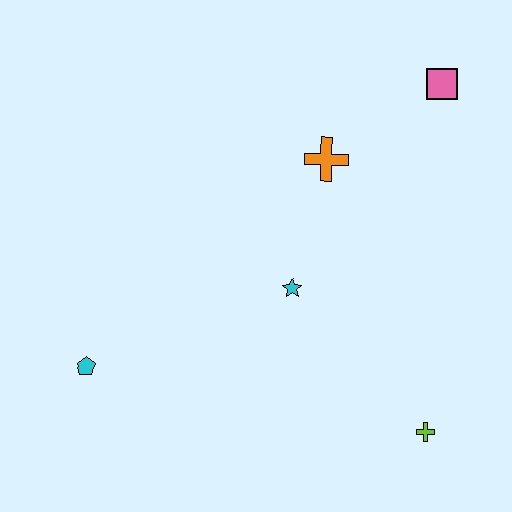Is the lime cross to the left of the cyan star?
No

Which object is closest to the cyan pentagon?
The cyan star is closest to the cyan pentagon.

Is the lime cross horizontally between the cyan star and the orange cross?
No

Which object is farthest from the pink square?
The cyan pentagon is farthest from the pink square.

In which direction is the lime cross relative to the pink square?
The lime cross is below the pink square.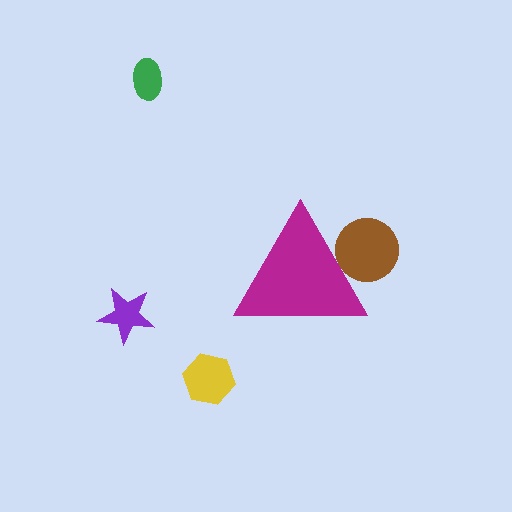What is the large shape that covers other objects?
A magenta triangle.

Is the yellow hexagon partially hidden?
No, the yellow hexagon is fully visible.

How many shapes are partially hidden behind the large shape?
1 shape is partially hidden.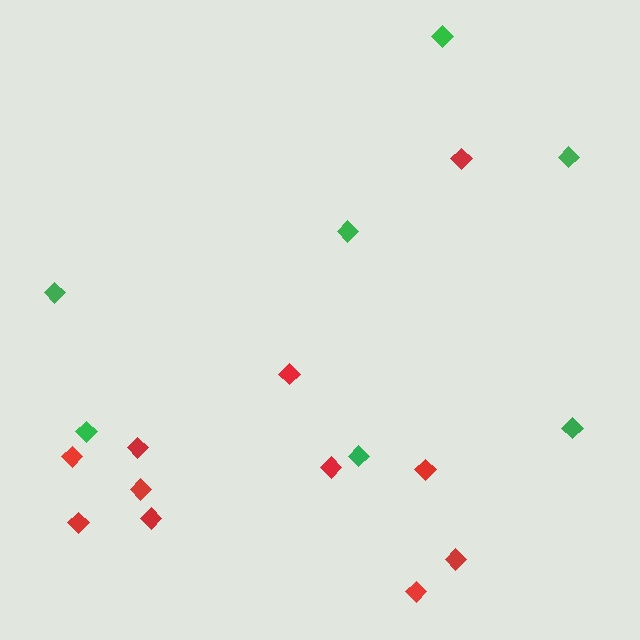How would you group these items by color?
There are 2 groups: one group of green diamonds (7) and one group of red diamonds (11).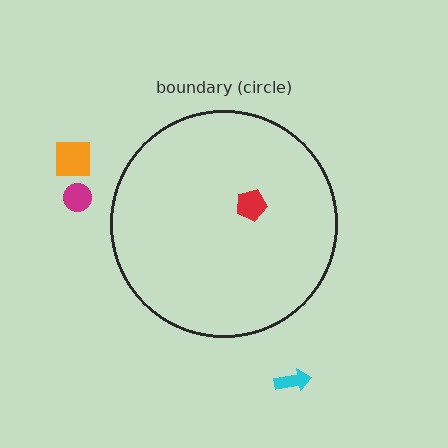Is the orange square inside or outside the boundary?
Outside.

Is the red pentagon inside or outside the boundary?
Inside.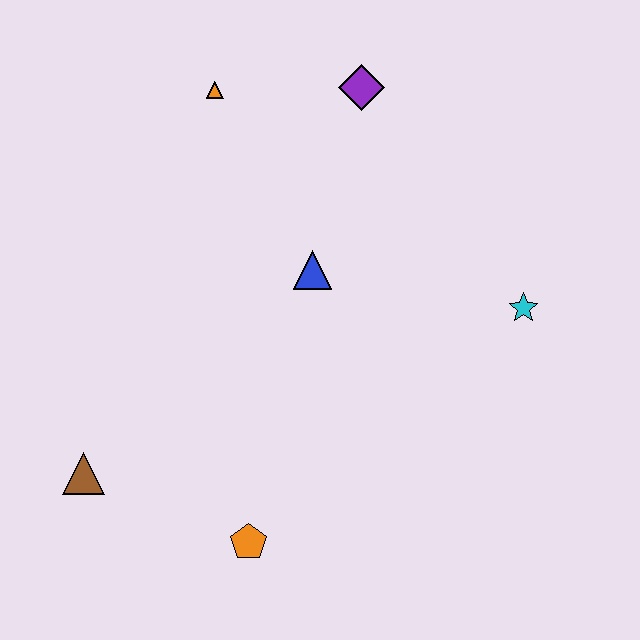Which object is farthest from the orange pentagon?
The purple diamond is farthest from the orange pentagon.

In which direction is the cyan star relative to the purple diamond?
The cyan star is below the purple diamond.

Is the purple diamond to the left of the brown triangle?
No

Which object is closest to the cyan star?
The blue triangle is closest to the cyan star.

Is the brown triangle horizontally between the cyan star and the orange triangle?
No